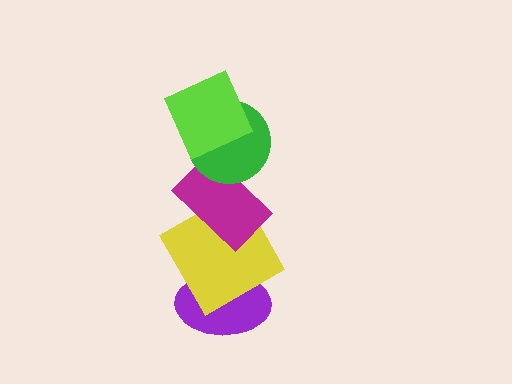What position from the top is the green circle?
The green circle is 2nd from the top.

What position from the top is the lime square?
The lime square is 1st from the top.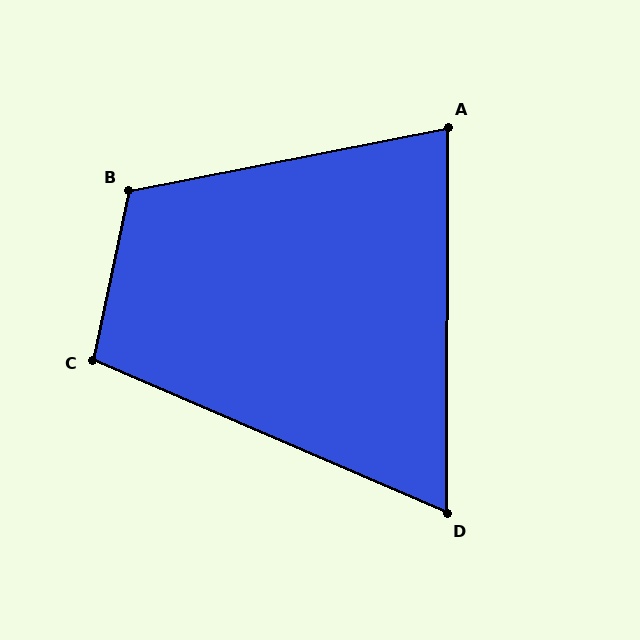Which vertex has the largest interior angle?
B, at approximately 113 degrees.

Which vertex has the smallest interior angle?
D, at approximately 67 degrees.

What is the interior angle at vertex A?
Approximately 79 degrees (acute).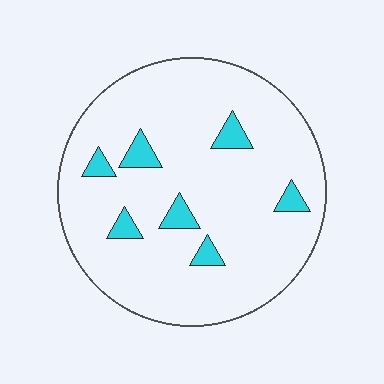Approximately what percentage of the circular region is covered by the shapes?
Approximately 10%.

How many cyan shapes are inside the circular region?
7.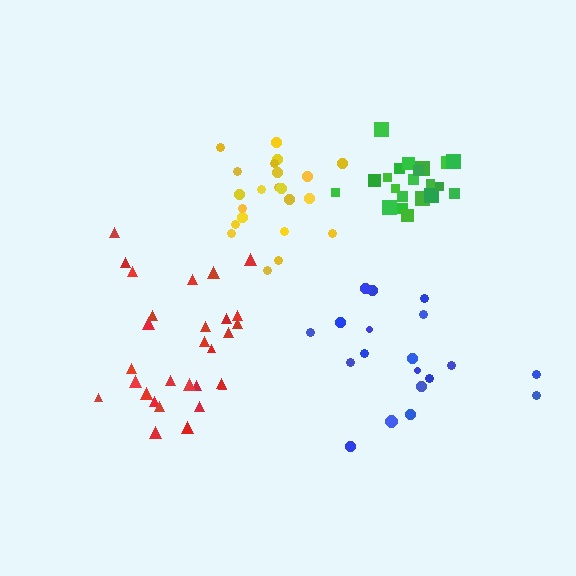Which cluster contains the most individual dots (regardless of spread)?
Red (29).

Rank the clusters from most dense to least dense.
green, yellow, red, blue.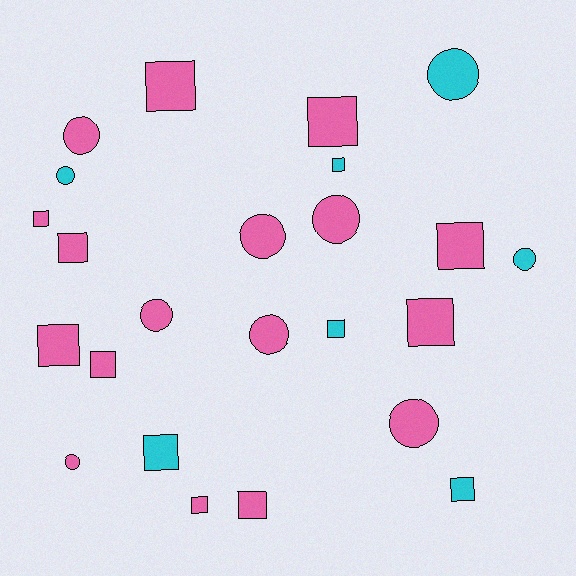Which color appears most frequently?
Pink, with 17 objects.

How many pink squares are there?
There are 10 pink squares.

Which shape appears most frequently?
Square, with 14 objects.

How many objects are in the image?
There are 24 objects.